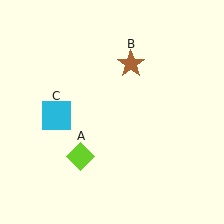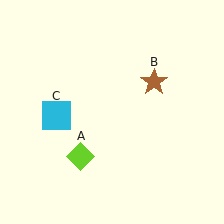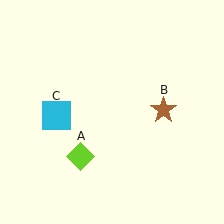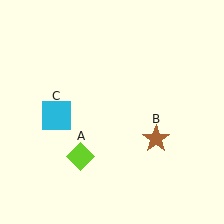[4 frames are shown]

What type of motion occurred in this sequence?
The brown star (object B) rotated clockwise around the center of the scene.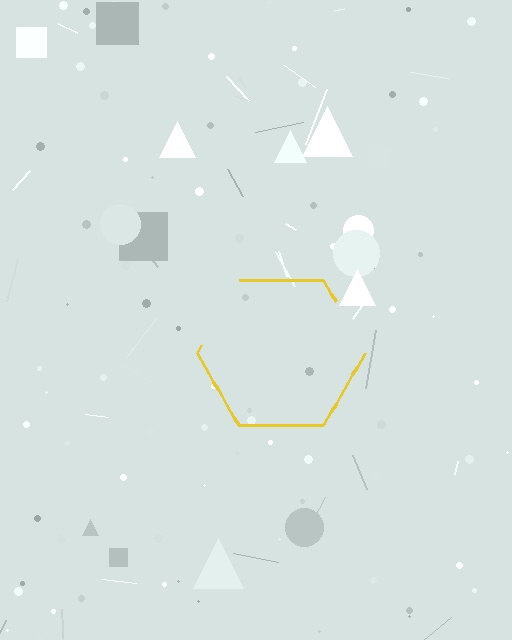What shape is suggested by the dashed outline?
The dashed outline suggests a hexagon.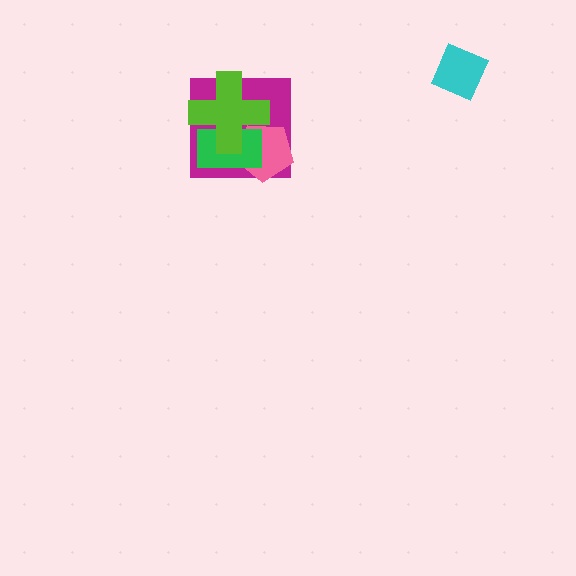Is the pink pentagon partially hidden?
Yes, it is partially covered by another shape.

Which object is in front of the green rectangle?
The lime cross is in front of the green rectangle.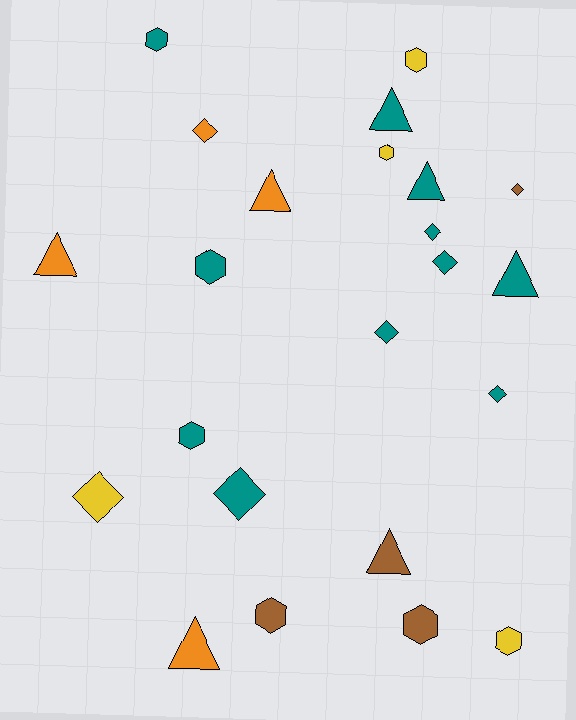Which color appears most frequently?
Teal, with 11 objects.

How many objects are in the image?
There are 23 objects.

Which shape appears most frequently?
Hexagon, with 8 objects.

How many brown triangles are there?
There is 1 brown triangle.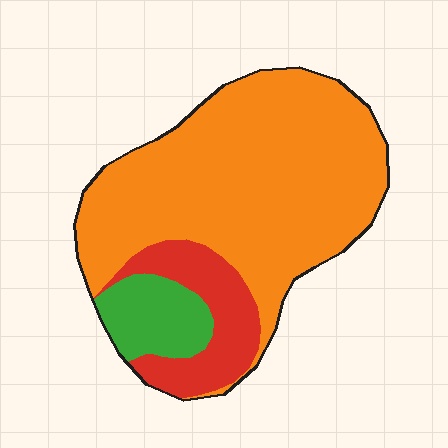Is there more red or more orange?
Orange.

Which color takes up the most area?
Orange, at roughly 70%.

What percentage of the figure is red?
Red takes up about one sixth (1/6) of the figure.